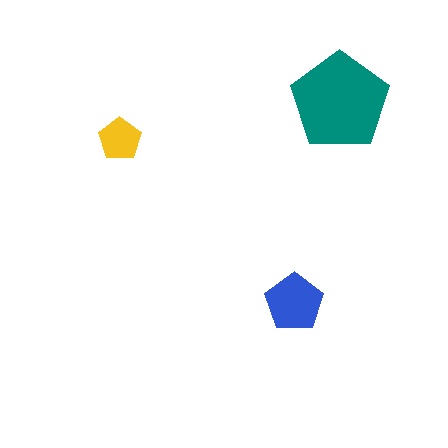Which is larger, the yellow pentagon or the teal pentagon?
The teal one.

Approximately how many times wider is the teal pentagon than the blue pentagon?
About 1.5 times wider.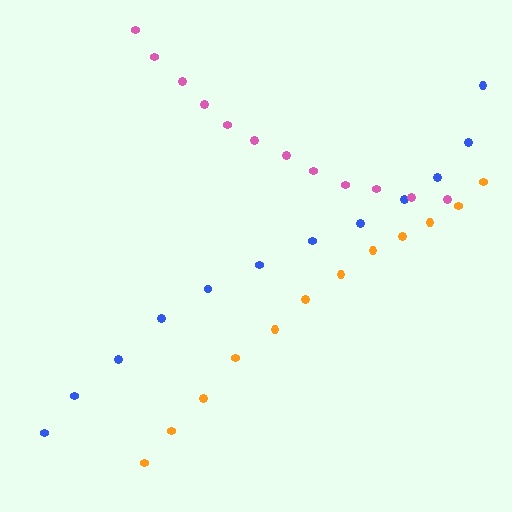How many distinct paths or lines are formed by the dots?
There are 3 distinct paths.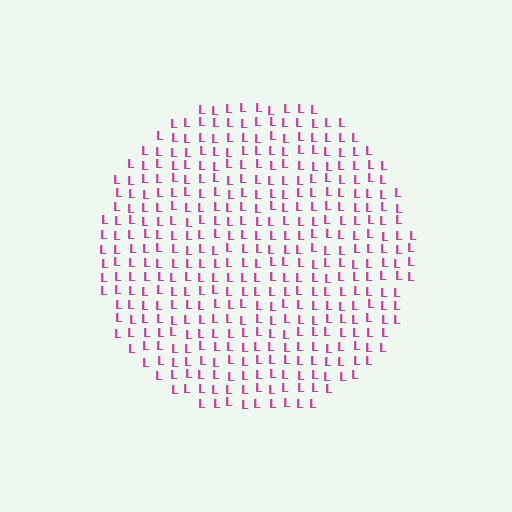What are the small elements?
The small elements are letter L's.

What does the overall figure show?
The overall figure shows a circle.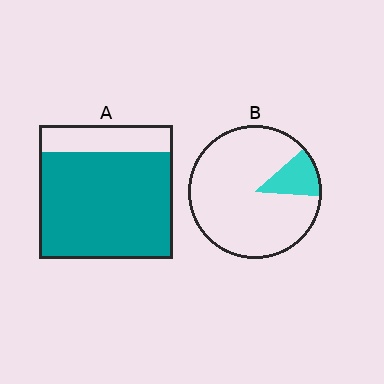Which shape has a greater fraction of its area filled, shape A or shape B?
Shape A.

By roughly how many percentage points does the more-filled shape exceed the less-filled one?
By roughly 65 percentage points (A over B).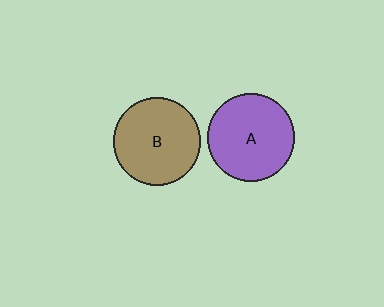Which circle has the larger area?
Circle A (purple).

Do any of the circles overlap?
No, none of the circles overlap.